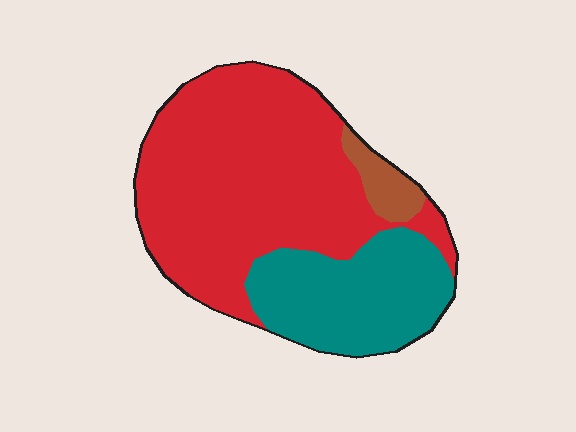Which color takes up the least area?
Brown, at roughly 5%.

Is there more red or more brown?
Red.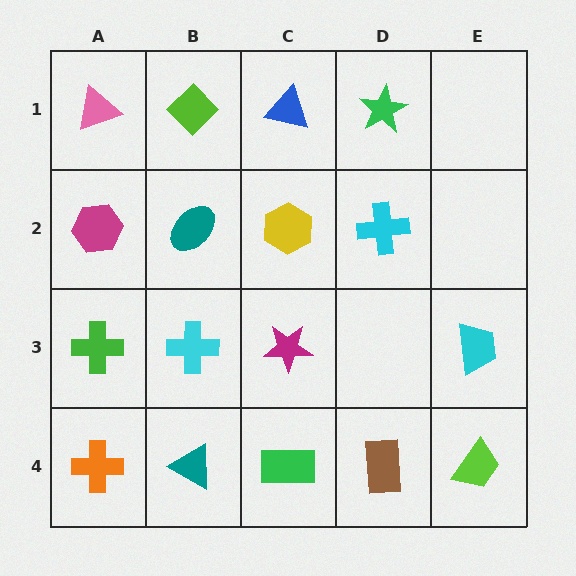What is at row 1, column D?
A green star.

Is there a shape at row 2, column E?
No, that cell is empty.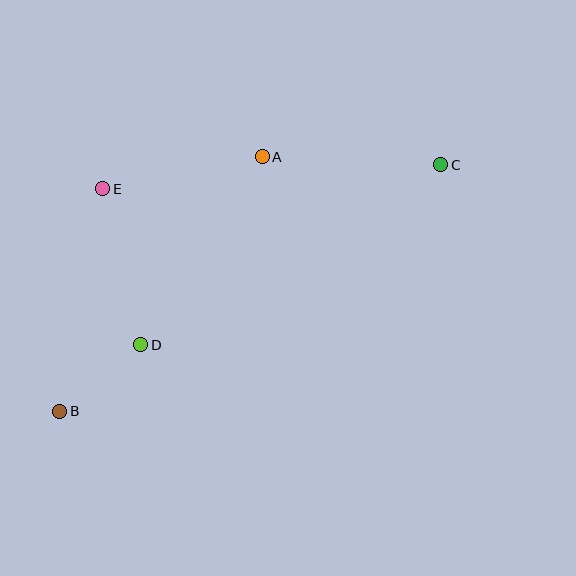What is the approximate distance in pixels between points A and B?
The distance between A and B is approximately 325 pixels.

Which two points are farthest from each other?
Points B and C are farthest from each other.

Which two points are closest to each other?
Points B and D are closest to each other.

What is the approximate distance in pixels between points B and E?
The distance between B and E is approximately 226 pixels.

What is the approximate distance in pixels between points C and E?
The distance between C and E is approximately 339 pixels.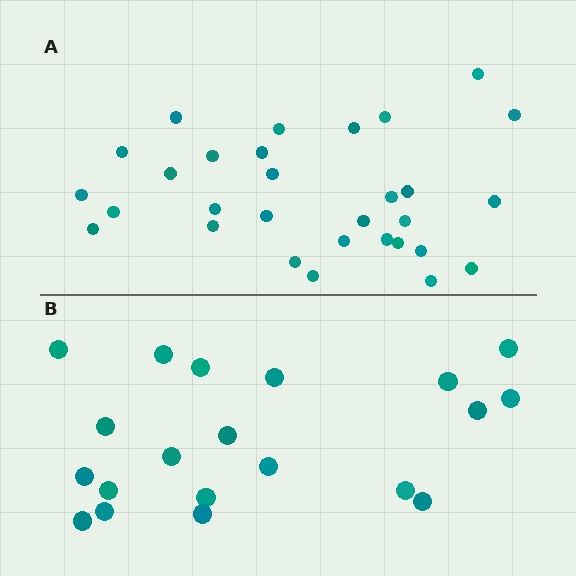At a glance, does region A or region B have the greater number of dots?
Region A (the top region) has more dots.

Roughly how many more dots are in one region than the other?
Region A has roughly 10 or so more dots than region B.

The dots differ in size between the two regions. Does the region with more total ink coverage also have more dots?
No. Region B has more total ink coverage because its dots are larger, but region A actually contains more individual dots. Total area can be misleading — the number of items is what matters here.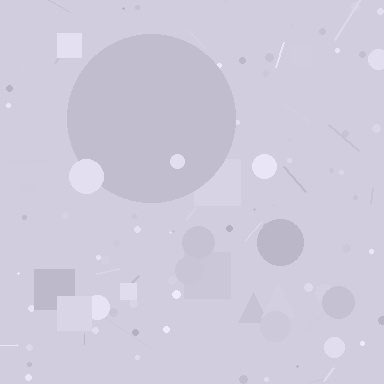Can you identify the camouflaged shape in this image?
The camouflaged shape is a circle.